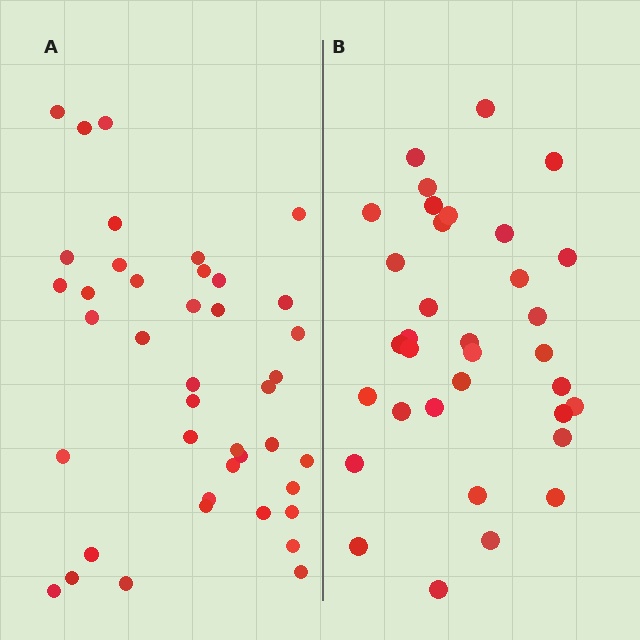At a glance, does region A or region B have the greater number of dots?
Region A (the left region) has more dots.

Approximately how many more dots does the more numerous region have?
Region A has roughly 8 or so more dots than region B.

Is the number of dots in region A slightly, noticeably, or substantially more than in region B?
Region A has only slightly more — the two regions are fairly close. The ratio is roughly 1.2 to 1.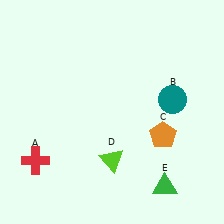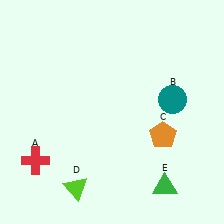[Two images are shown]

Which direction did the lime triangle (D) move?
The lime triangle (D) moved left.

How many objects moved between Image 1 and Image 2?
1 object moved between the two images.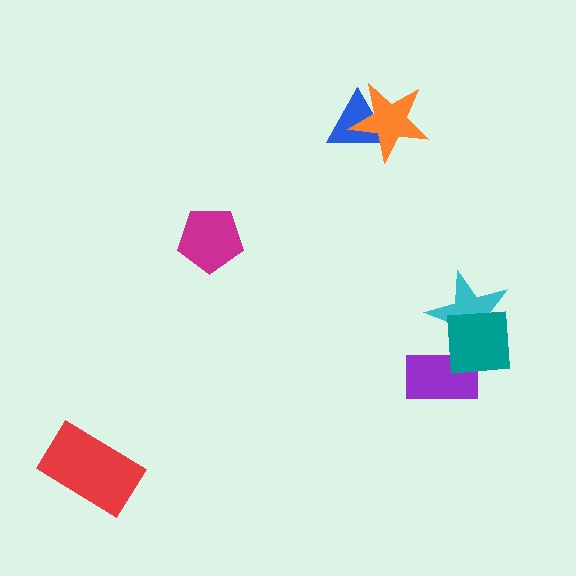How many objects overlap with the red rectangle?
0 objects overlap with the red rectangle.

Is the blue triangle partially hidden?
Yes, it is partially covered by another shape.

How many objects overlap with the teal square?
2 objects overlap with the teal square.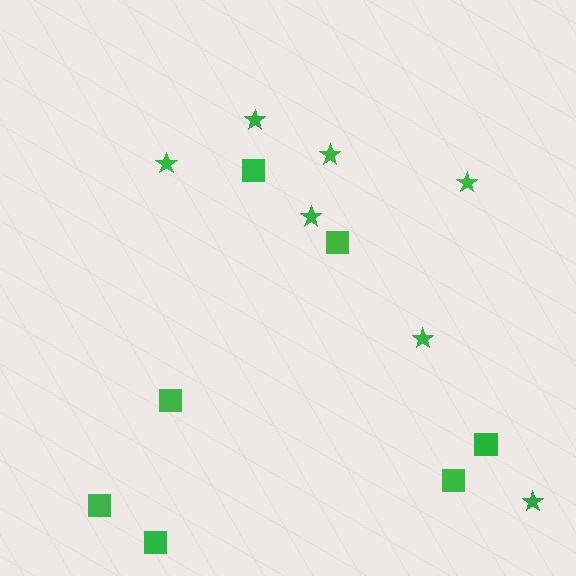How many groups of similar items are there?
There are 2 groups: one group of stars (7) and one group of squares (7).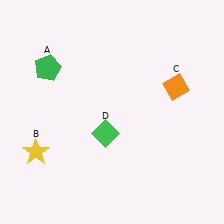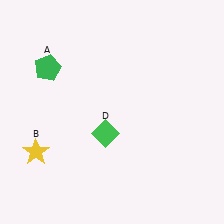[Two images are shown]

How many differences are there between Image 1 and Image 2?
There is 1 difference between the two images.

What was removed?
The orange diamond (C) was removed in Image 2.